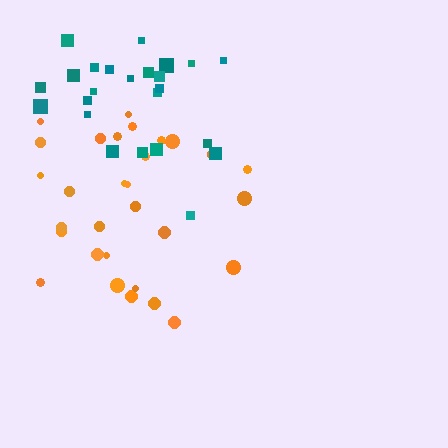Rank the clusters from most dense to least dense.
orange, teal.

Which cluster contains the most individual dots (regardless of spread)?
Orange (32).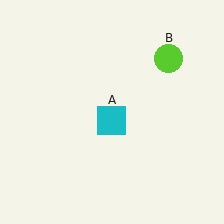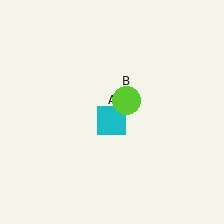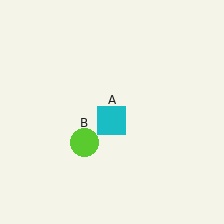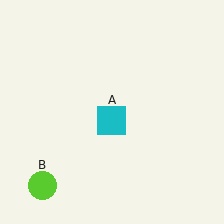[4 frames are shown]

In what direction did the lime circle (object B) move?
The lime circle (object B) moved down and to the left.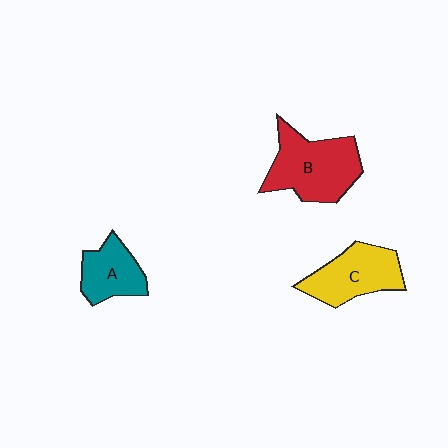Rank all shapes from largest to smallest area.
From largest to smallest: B (red), C (yellow), A (teal).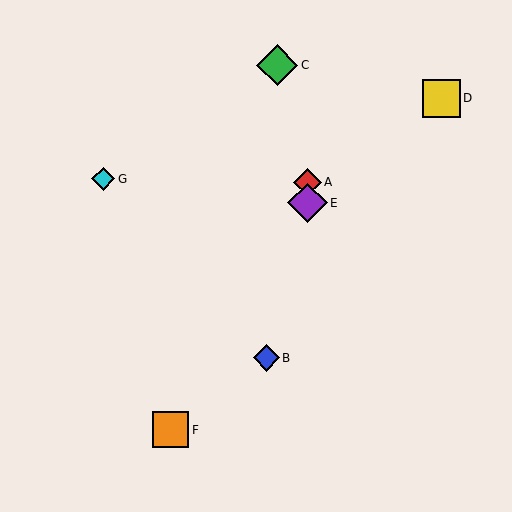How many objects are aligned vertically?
2 objects (A, E) are aligned vertically.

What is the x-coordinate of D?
Object D is at x≈441.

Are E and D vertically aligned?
No, E is at x≈307 and D is at x≈441.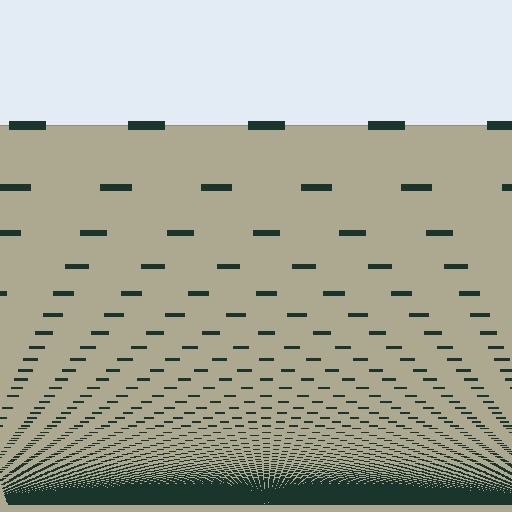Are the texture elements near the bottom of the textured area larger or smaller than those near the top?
Smaller. The gradient is inverted — elements near the bottom are smaller and denser.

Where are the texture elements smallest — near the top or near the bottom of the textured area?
Near the bottom.